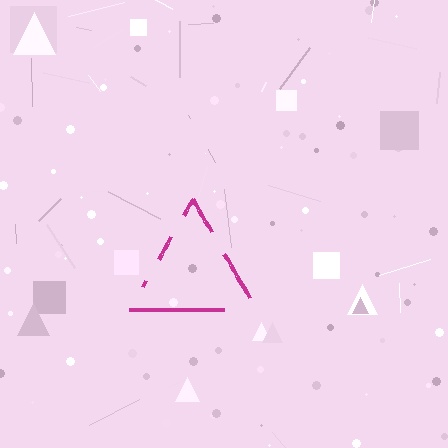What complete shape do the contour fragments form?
The contour fragments form a triangle.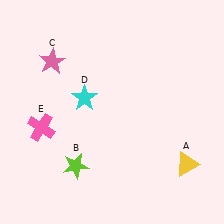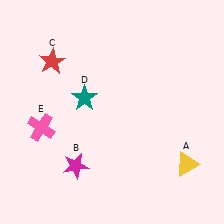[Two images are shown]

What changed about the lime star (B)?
In Image 1, B is lime. In Image 2, it changed to magenta.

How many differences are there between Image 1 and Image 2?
There are 3 differences between the two images.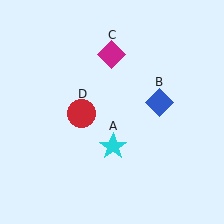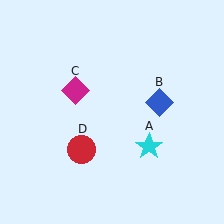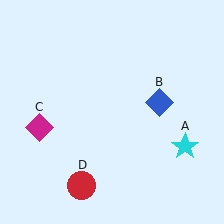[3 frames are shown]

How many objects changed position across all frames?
3 objects changed position: cyan star (object A), magenta diamond (object C), red circle (object D).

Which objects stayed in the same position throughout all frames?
Blue diamond (object B) remained stationary.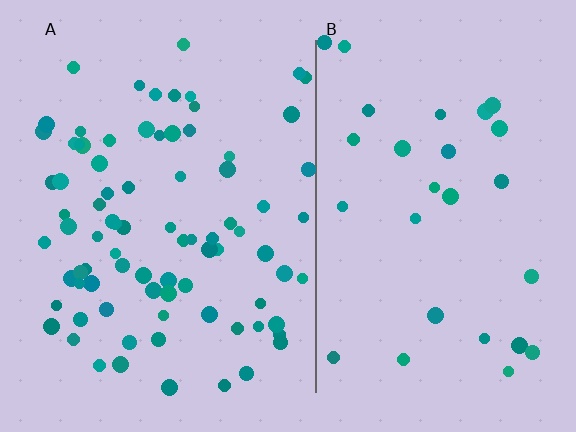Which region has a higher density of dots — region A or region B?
A (the left).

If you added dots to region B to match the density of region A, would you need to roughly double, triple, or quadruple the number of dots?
Approximately triple.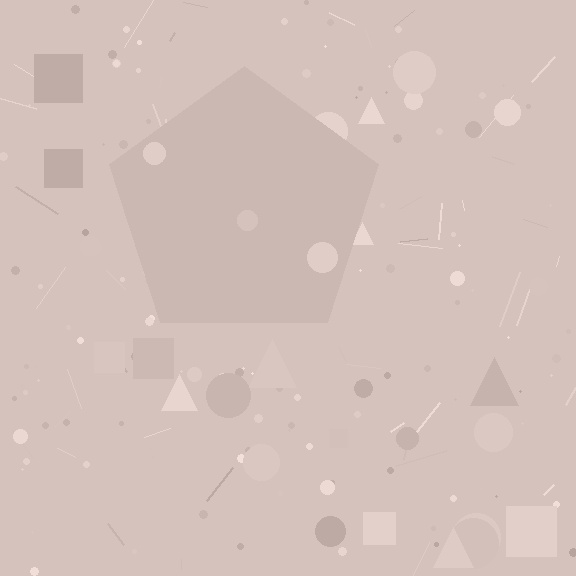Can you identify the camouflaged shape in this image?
The camouflaged shape is a pentagon.